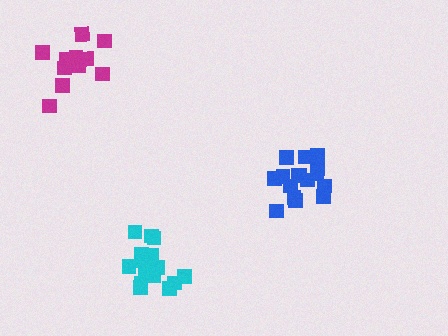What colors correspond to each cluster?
The clusters are colored: blue, cyan, magenta.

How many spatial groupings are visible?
There are 3 spatial groupings.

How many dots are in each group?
Group 1: 16 dots, Group 2: 17 dots, Group 3: 11 dots (44 total).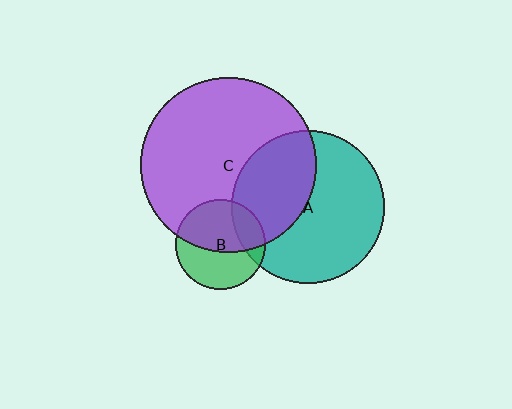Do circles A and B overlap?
Yes.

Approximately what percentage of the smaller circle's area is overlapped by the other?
Approximately 20%.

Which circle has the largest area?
Circle C (purple).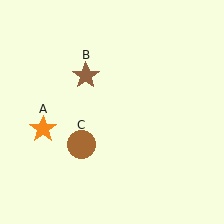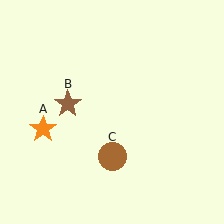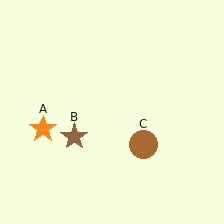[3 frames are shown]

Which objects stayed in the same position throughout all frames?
Orange star (object A) remained stationary.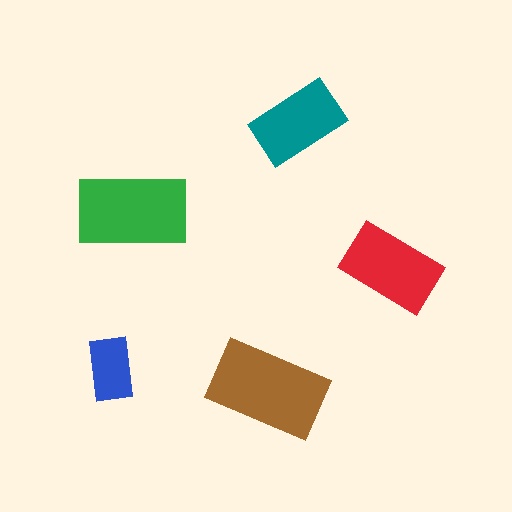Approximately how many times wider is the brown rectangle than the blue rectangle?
About 2 times wider.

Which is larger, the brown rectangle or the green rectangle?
The brown one.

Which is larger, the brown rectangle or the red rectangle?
The brown one.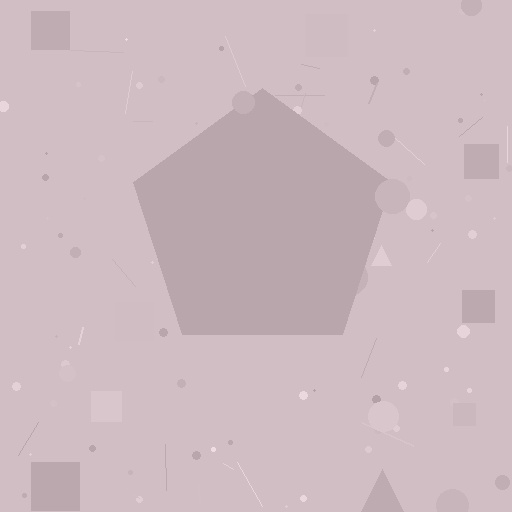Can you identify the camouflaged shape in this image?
The camouflaged shape is a pentagon.